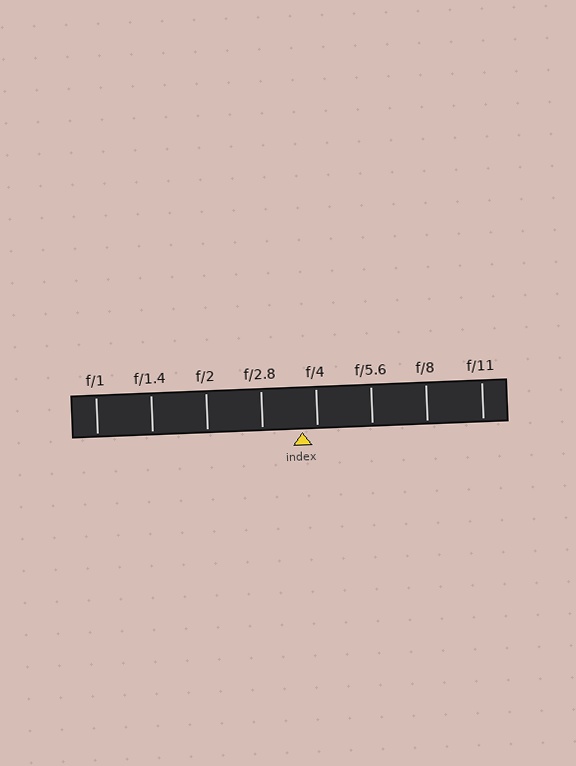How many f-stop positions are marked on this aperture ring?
There are 8 f-stop positions marked.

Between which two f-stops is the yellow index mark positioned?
The index mark is between f/2.8 and f/4.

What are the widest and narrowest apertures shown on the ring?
The widest aperture shown is f/1 and the narrowest is f/11.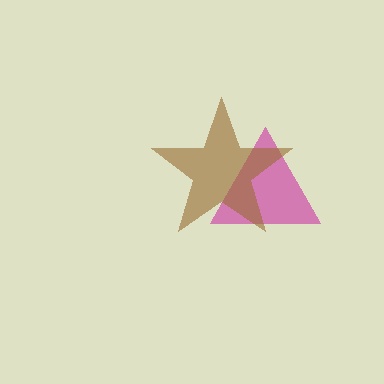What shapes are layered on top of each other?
The layered shapes are: a magenta triangle, a brown star.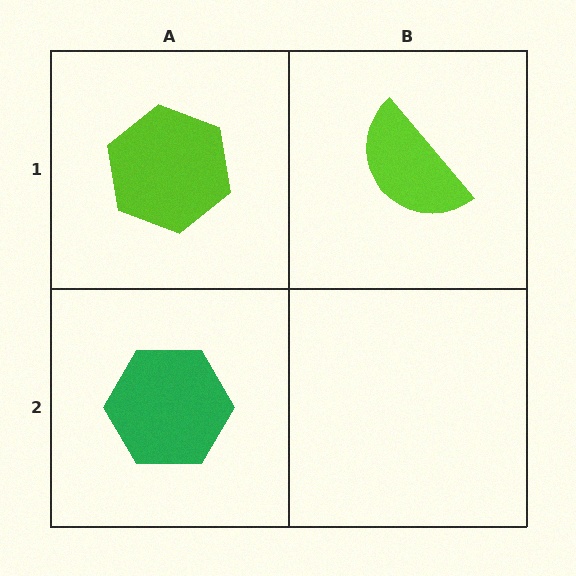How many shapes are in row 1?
2 shapes.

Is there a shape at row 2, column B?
No, that cell is empty.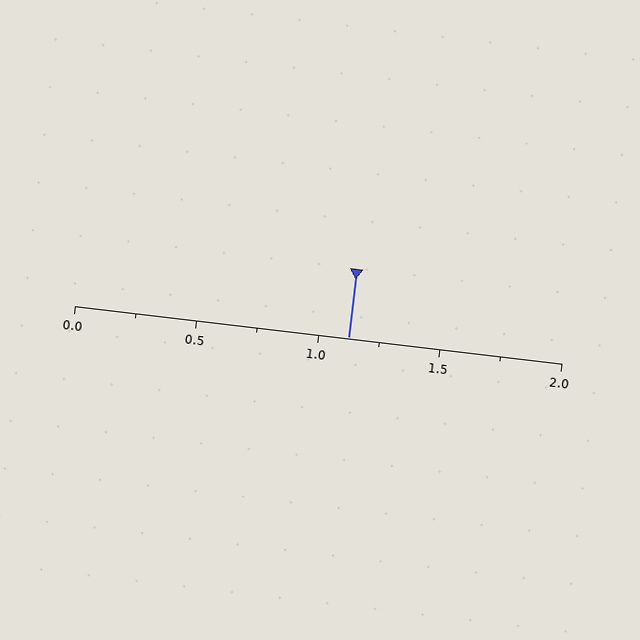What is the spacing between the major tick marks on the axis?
The major ticks are spaced 0.5 apart.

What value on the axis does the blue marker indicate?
The marker indicates approximately 1.12.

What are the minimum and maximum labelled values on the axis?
The axis runs from 0.0 to 2.0.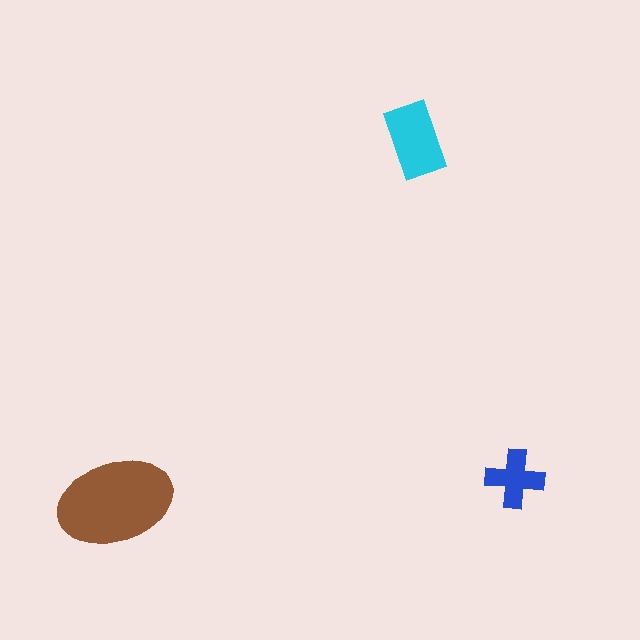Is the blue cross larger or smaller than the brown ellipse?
Smaller.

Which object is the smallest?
The blue cross.